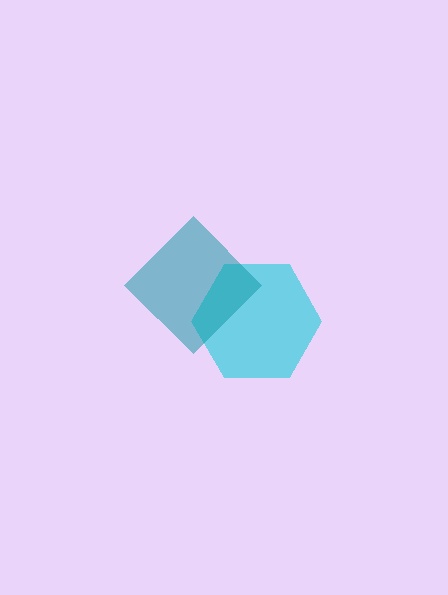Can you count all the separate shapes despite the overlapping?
Yes, there are 2 separate shapes.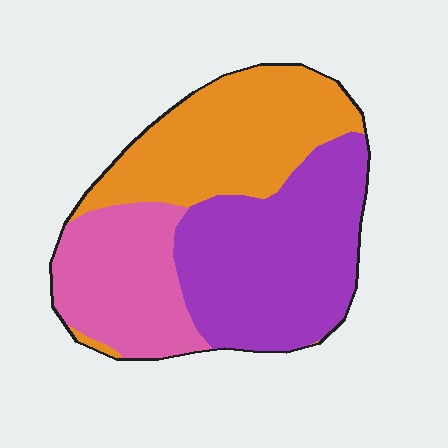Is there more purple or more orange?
Purple.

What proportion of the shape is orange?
Orange takes up about one third (1/3) of the shape.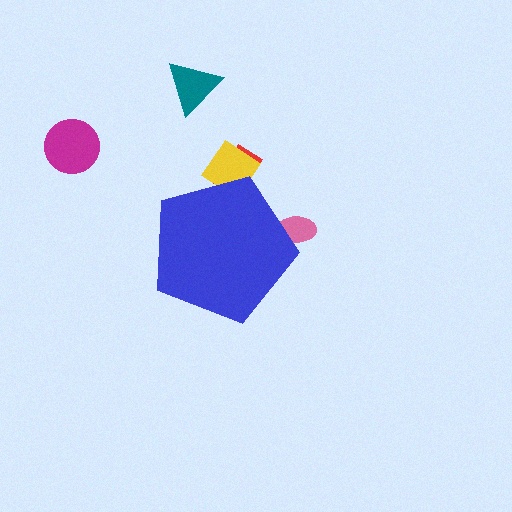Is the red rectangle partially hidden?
Yes, the red rectangle is partially hidden behind the blue pentagon.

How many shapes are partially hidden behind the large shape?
3 shapes are partially hidden.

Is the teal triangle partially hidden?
No, the teal triangle is fully visible.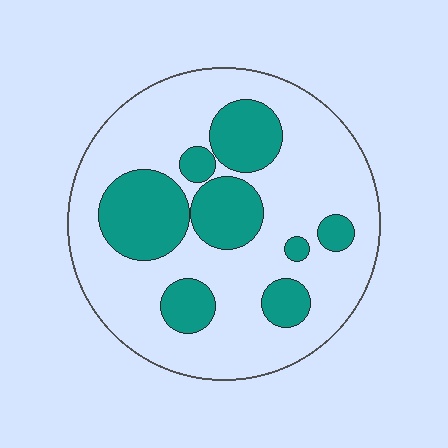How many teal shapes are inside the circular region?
8.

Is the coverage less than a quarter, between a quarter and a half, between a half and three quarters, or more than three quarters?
Between a quarter and a half.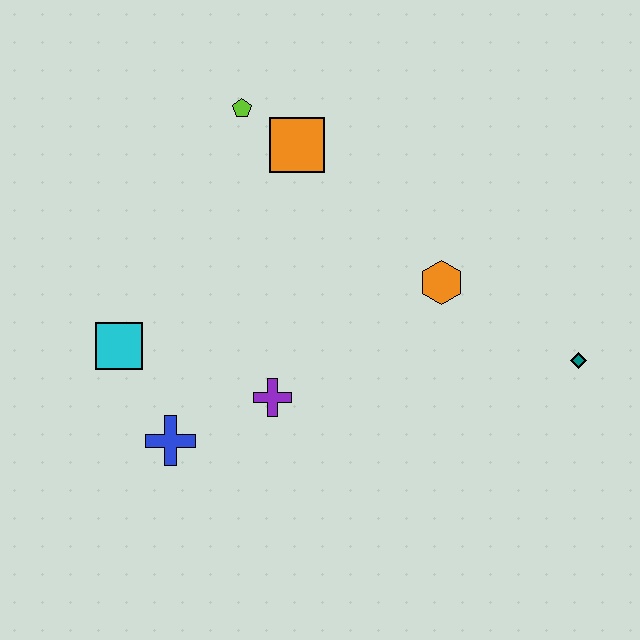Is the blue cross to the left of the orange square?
Yes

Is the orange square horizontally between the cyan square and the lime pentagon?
No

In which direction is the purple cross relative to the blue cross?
The purple cross is to the right of the blue cross.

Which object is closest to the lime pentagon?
The orange square is closest to the lime pentagon.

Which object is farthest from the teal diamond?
The cyan square is farthest from the teal diamond.